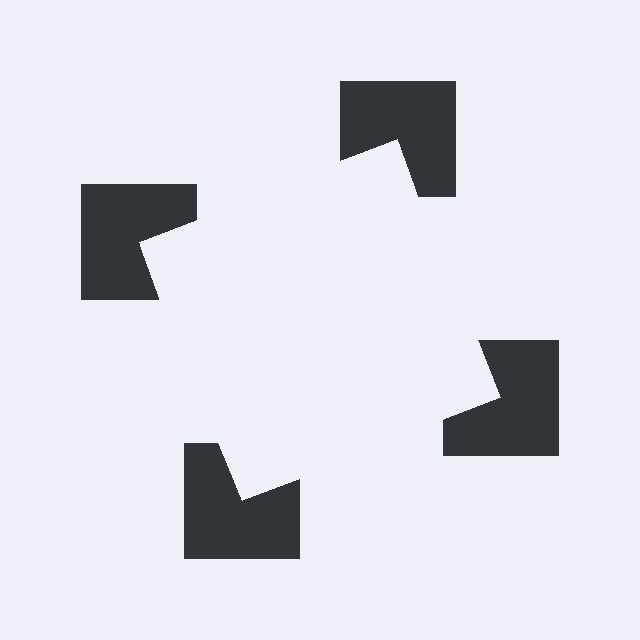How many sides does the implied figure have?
4 sides.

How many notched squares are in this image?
There are 4 — one at each vertex of the illusory square.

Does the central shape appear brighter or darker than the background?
It typically appears slightly brighter than the background, even though no actual brightness change is drawn.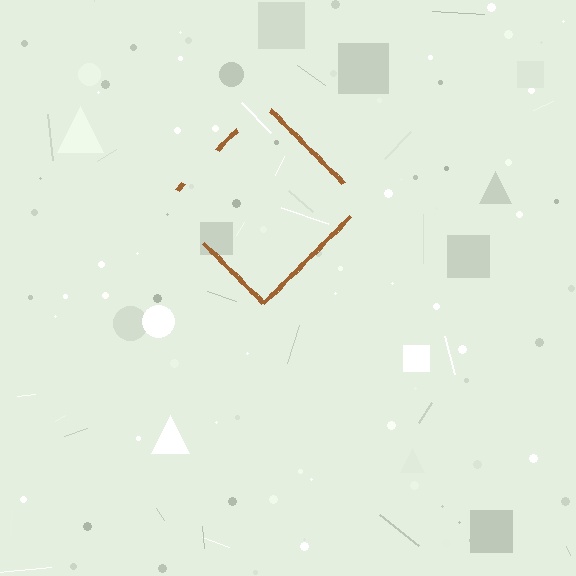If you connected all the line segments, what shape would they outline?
They would outline a diamond.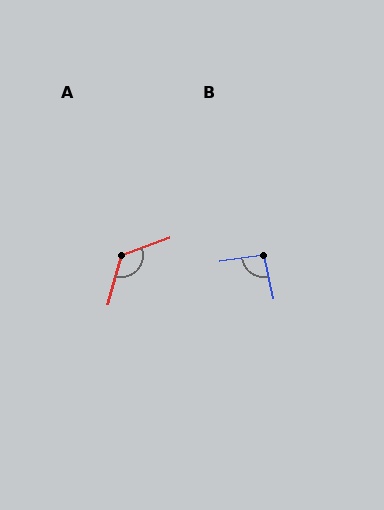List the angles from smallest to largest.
B (94°), A (125°).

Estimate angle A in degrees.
Approximately 125 degrees.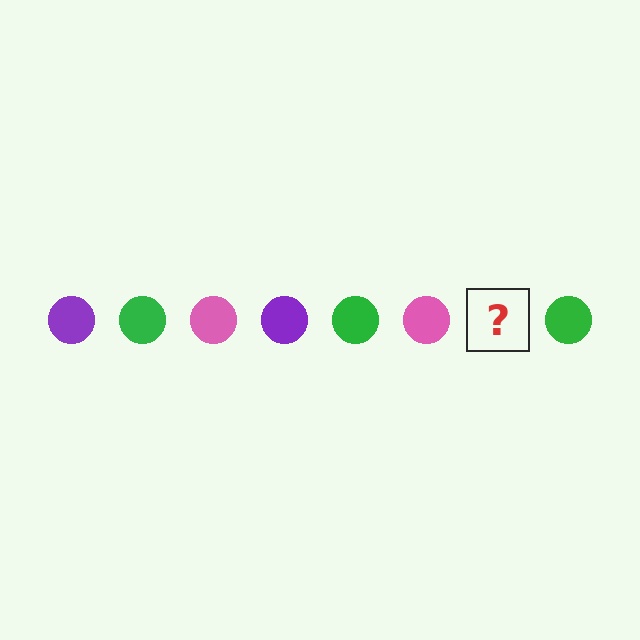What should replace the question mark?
The question mark should be replaced with a purple circle.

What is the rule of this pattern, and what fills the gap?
The rule is that the pattern cycles through purple, green, pink circles. The gap should be filled with a purple circle.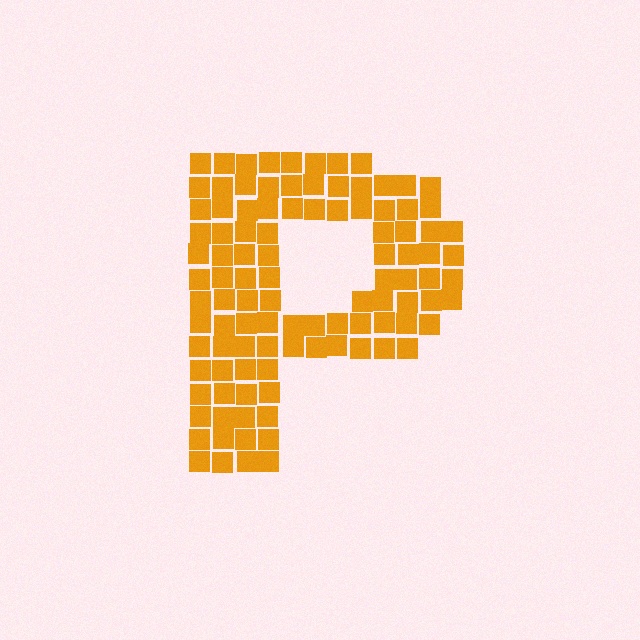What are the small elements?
The small elements are squares.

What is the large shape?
The large shape is the letter P.